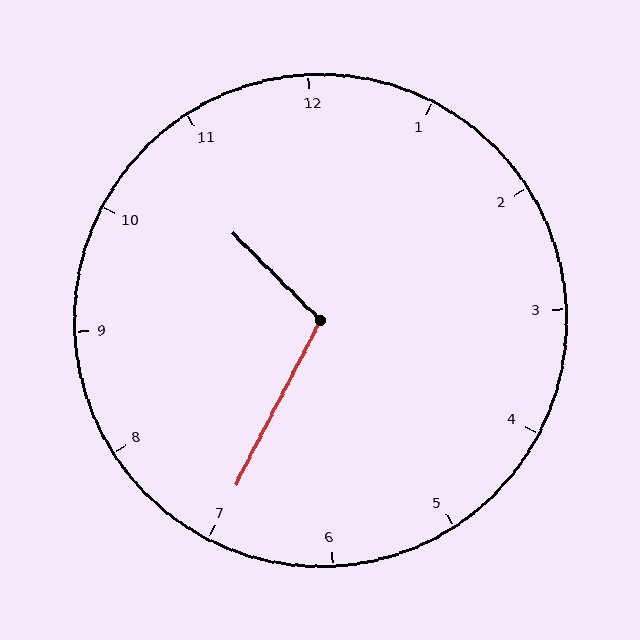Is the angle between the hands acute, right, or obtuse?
It is obtuse.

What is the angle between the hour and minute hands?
Approximately 108 degrees.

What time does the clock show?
10:35.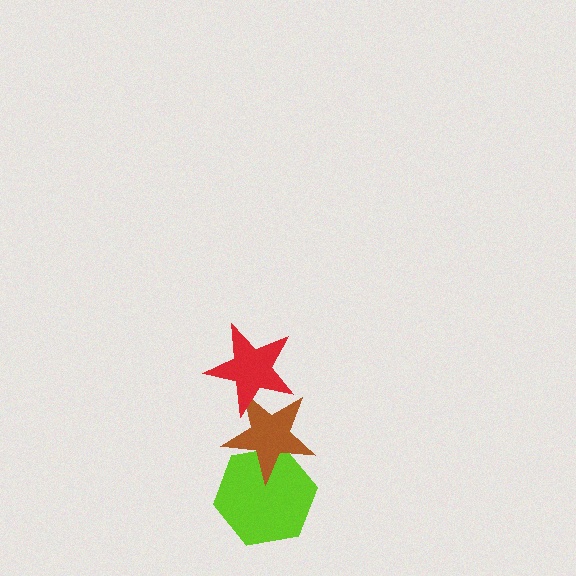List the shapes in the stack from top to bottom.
From top to bottom: the red star, the brown star, the lime hexagon.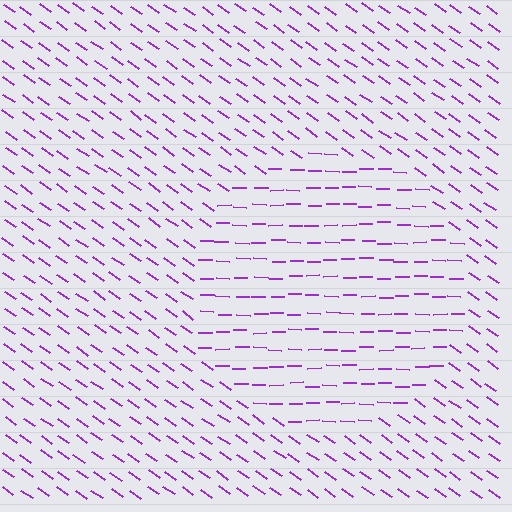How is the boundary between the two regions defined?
The boundary is defined purely by a change in line orientation (approximately 34 degrees difference). All lines are the same color and thickness.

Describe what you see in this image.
The image is filled with small purple line segments. A circle region in the image has lines oriented differently from the surrounding lines, creating a visible texture boundary.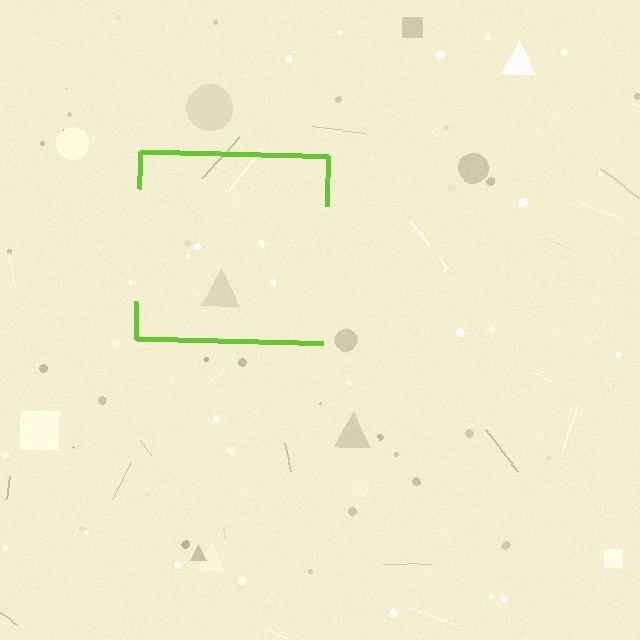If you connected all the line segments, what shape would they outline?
They would outline a square.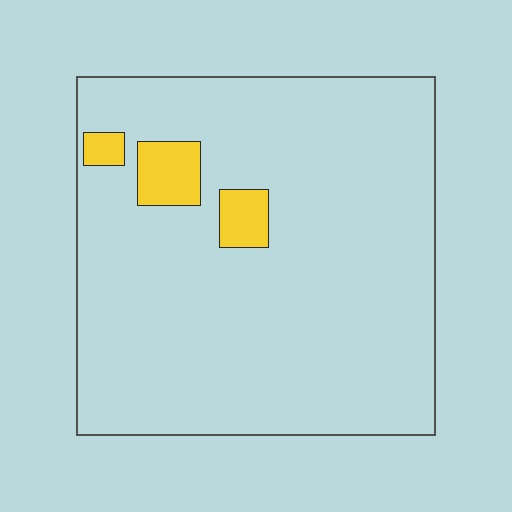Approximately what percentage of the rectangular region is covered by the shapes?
Approximately 5%.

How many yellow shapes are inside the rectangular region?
3.